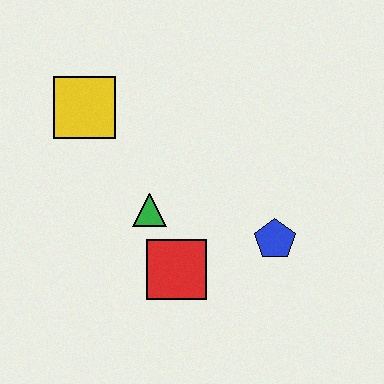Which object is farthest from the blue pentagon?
The yellow square is farthest from the blue pentagon.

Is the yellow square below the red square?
No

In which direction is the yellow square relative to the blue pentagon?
The yellow square is to the left of the blue pentagon.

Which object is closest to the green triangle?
The red square is closest to the green triangle.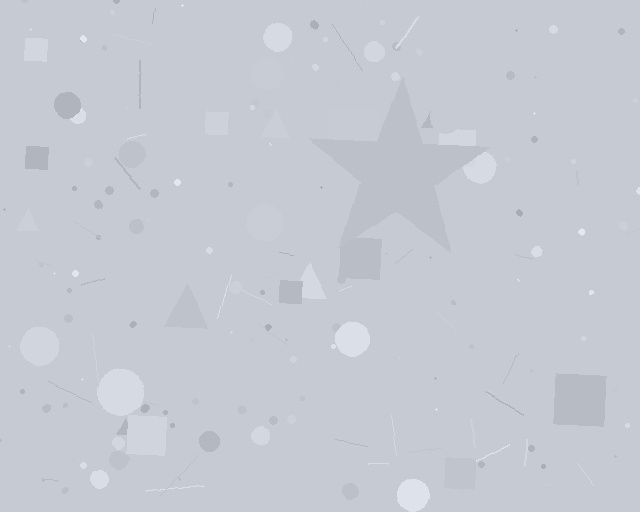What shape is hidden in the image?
A star is hidden in the image.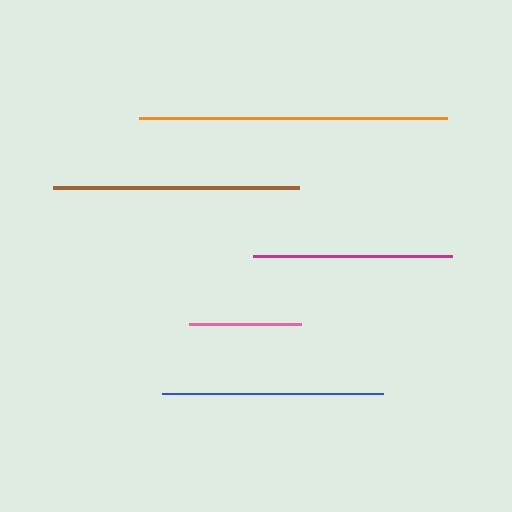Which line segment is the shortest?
The pink line is the shortest at approximately 112 pixels.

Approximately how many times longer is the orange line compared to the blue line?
The orange line is approximately 1.4 times the length of the blue line.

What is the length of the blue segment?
The blue segment is approximately 221 pixels long.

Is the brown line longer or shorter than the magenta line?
The brown line is longer than the magenta line.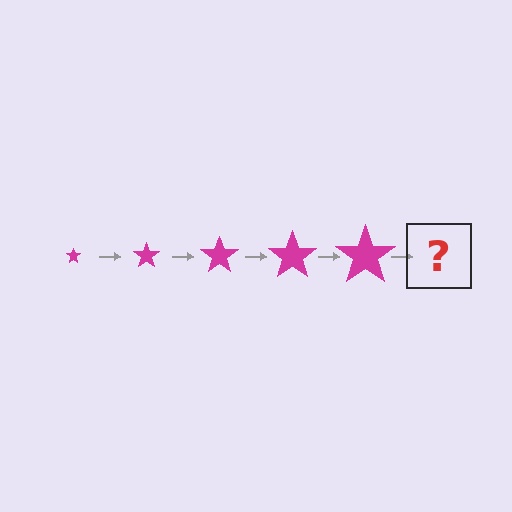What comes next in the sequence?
The next element should be a magenta star, larger than the previous one.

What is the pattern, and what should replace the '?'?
The pattern is that the star gets progressively larger each step. The '?' should be a magenta star, larger than the previous one.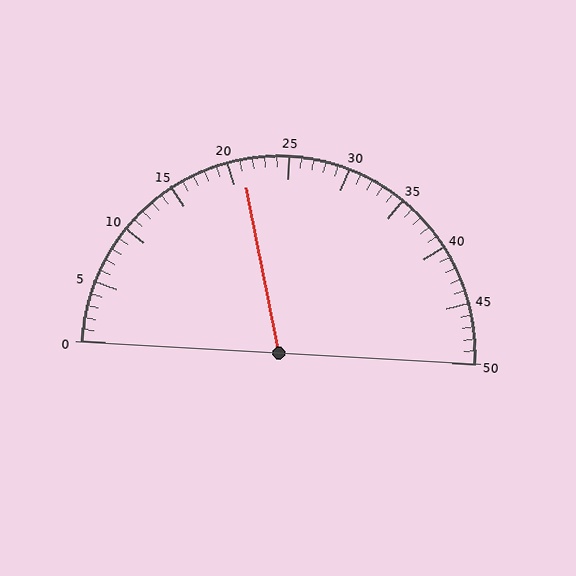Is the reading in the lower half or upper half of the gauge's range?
The reading is in the lower half of the range (0 to 50).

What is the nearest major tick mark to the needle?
The nearest major tick mark is 20.